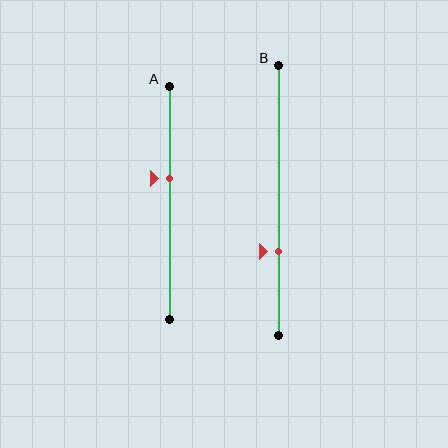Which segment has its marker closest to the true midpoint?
Segment A has its marker closest to the true midpoint.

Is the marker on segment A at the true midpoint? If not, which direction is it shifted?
No, the marker on segment A is shifted upward by about 10% of the segment length.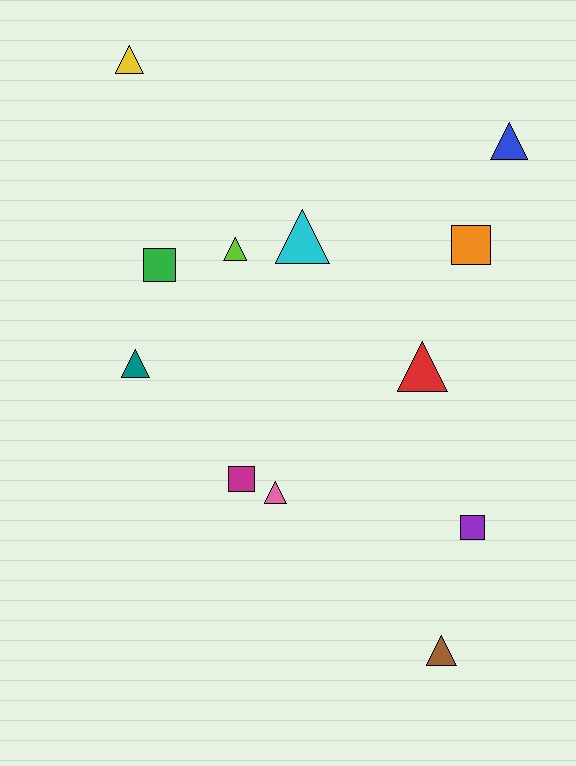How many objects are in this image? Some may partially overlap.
There are 12 objects.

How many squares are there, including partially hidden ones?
There are 4 squares.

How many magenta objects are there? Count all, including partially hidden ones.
There is 1 magenta object.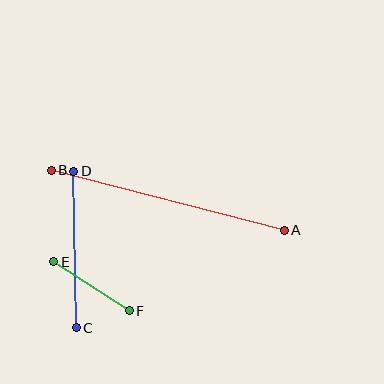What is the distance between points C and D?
The distance is approximately 157 pixels.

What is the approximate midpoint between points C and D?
The midpoint is at approximately (75, 249) pixels.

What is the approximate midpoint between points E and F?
The midpoint is at approximately (91, 286) pixels.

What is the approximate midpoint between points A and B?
The midpoint is at approximately (168, 200) pixels.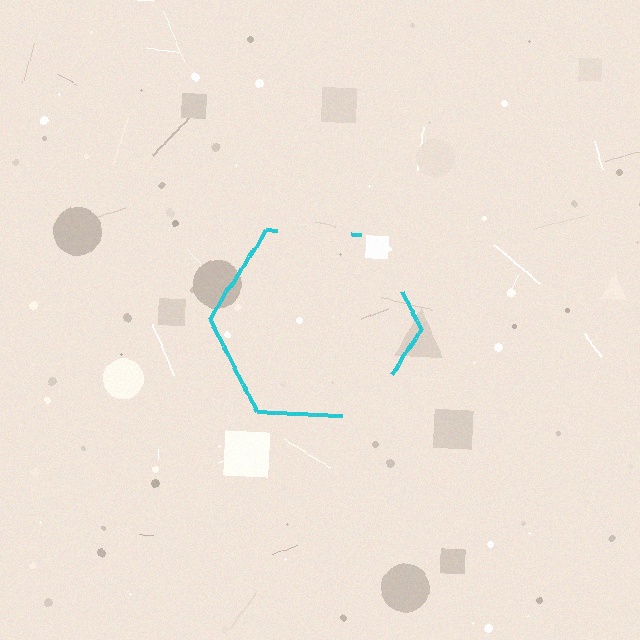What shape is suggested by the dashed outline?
The dashed outline suggests a hexagon.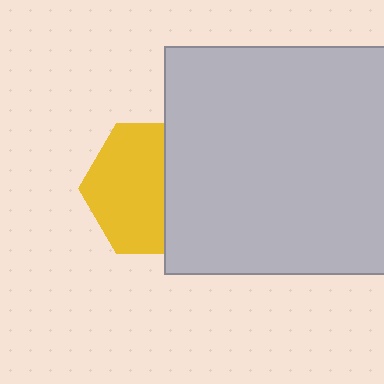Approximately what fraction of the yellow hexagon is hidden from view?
Roughly 41% of the yellow hexagon is hidden behind the light gray square.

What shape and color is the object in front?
The object in front is a light gray square.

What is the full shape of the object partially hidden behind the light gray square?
The partially hidden object is a yellow hexagon.